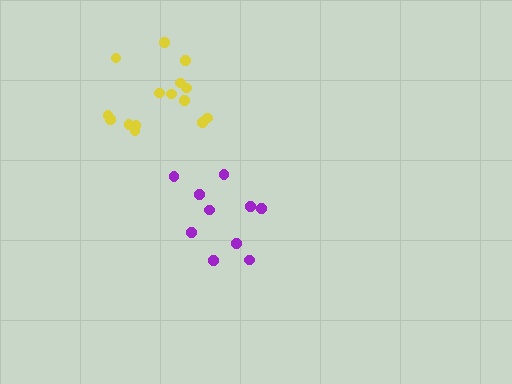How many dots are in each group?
Group 1: 15 dots, Group 2: 10 dots (25 total).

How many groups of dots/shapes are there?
There are 2 groups.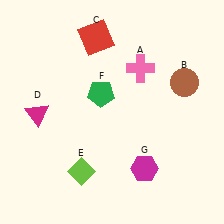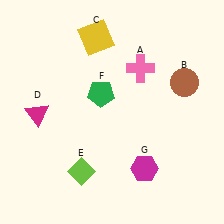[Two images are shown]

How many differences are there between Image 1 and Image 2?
There is 1 difference between the two images.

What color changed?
The square (C) changed from red in Image 1 to yellow in Image 2.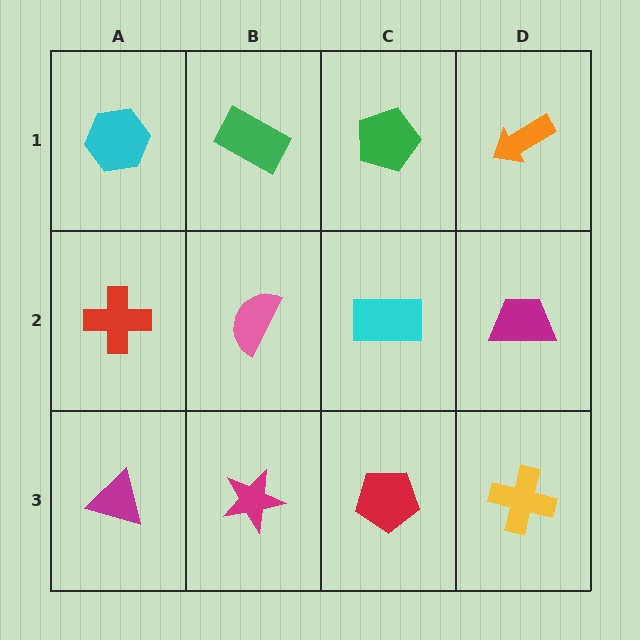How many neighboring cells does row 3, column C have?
3.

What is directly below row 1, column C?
A cyan rectangle.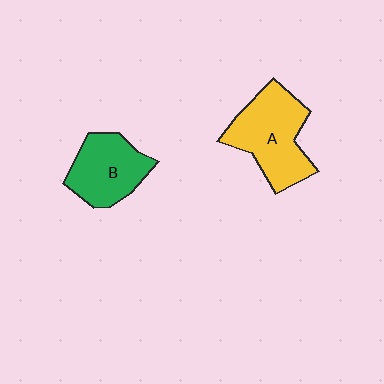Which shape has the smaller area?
Shape B (green).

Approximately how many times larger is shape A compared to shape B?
Approximately 1.3 times.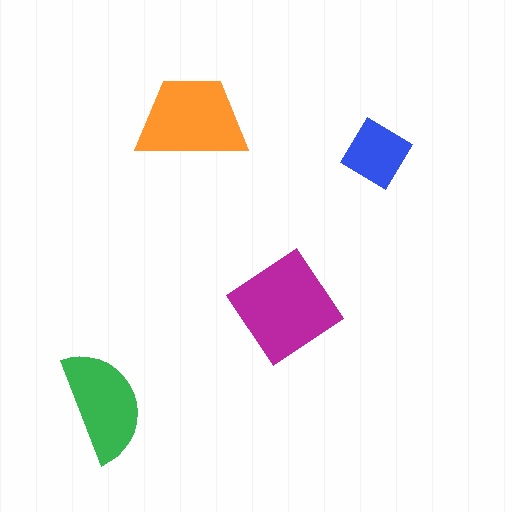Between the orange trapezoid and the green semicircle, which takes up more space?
The orange trapezoid.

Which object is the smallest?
The blue diamond.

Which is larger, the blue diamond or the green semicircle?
The green semicircle.